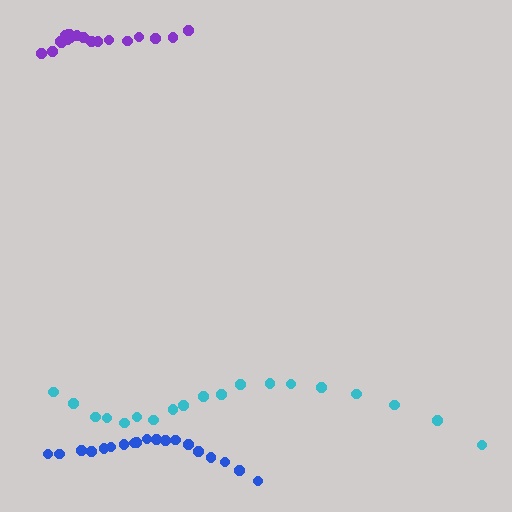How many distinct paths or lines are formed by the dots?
There are 3 distinct paths.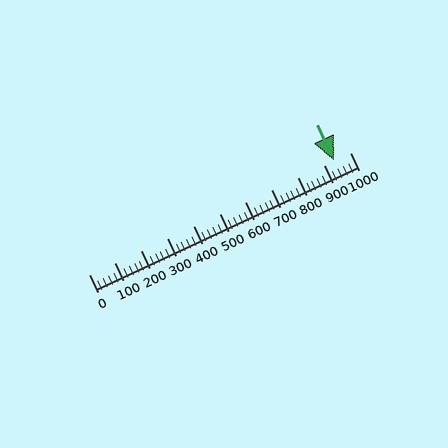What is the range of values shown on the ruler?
The ruler shows values from 0 to 1000.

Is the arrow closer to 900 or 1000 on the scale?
The arrow is closer to 900.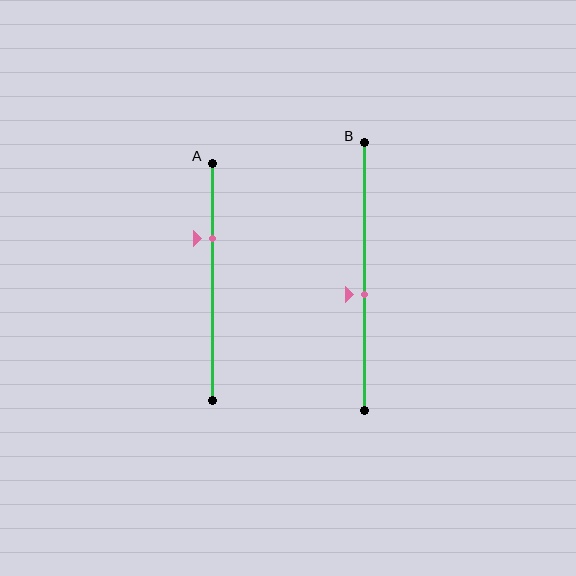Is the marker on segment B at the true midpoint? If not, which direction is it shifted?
No, the marker on segment B is shifted downward by about 7% of the segment length.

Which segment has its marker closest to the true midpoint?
Segment B has its marker closest to the true midpoint.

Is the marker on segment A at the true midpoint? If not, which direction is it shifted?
No, the marker on segment A is shifted upward by about 18% of the segment length.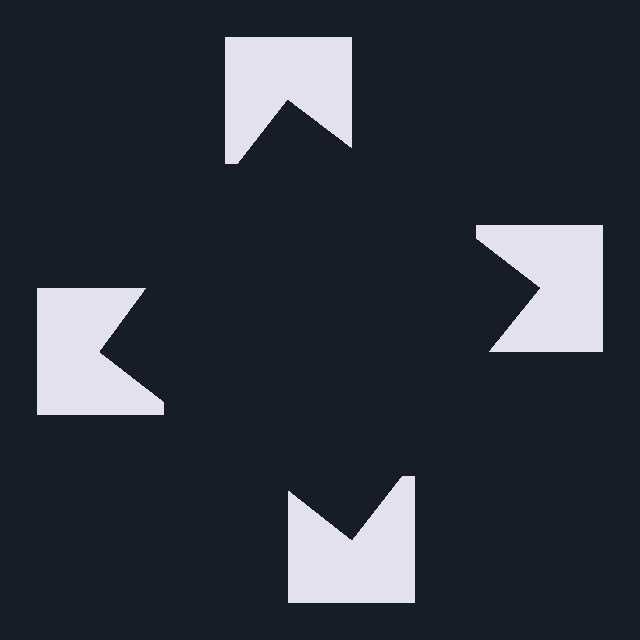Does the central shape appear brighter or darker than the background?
It typically appears slightly darker than the background, even though no actual brightness change is drawn.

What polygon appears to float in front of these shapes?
An illusory square — its edges are inferred from the aligned wedge cuts in the notched squares, not physically drawn.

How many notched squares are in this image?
There are 4 — one at each vertex of the illusory square.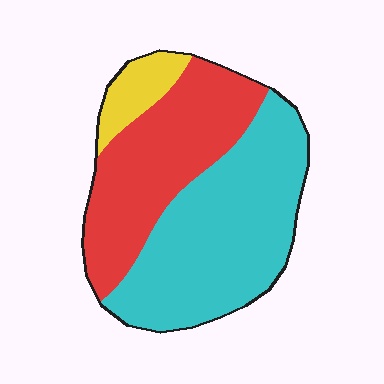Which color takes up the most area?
Cyan, at roughly 50%.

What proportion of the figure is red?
Red takes up between a quarter and a half of the figure.